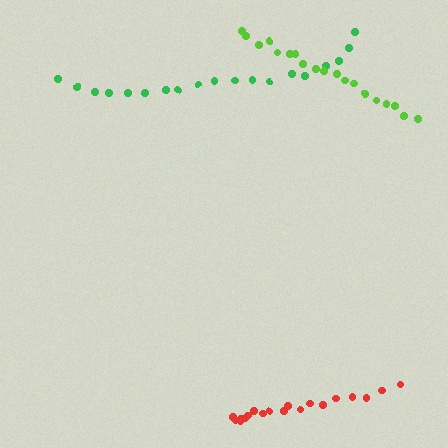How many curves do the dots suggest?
There are 3 distinct paths.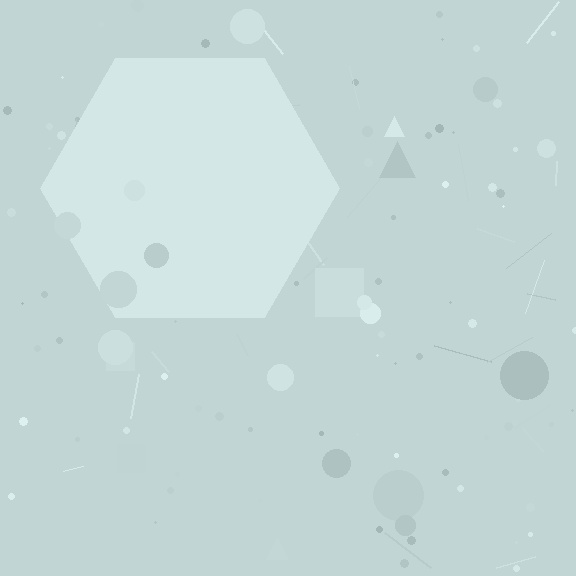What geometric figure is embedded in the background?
A hexagon is embedded in the background.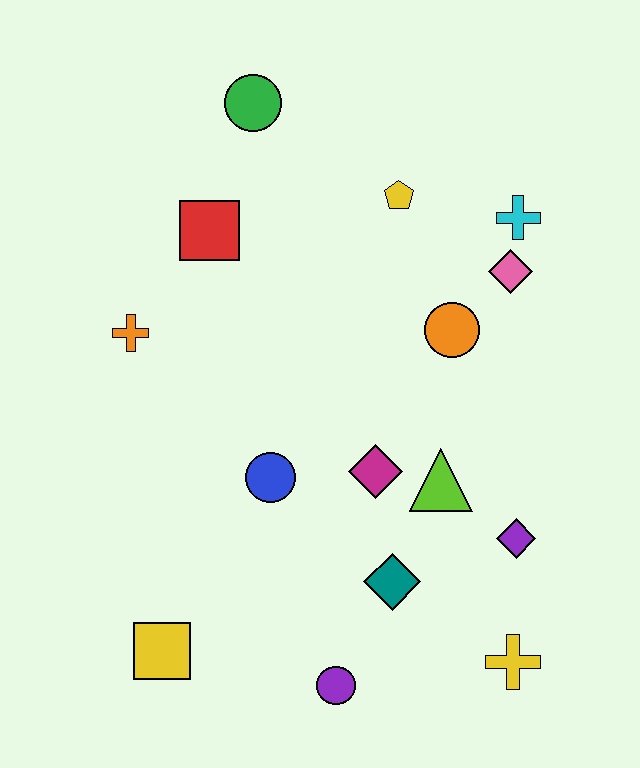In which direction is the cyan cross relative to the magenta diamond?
The cyan cross is above the magenta diamond.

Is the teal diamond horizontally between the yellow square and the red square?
No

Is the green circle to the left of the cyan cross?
Yes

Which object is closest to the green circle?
The red square is closest to the green circle.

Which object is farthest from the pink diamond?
The yellow square is farthest from the pink diamond.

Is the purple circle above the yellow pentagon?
No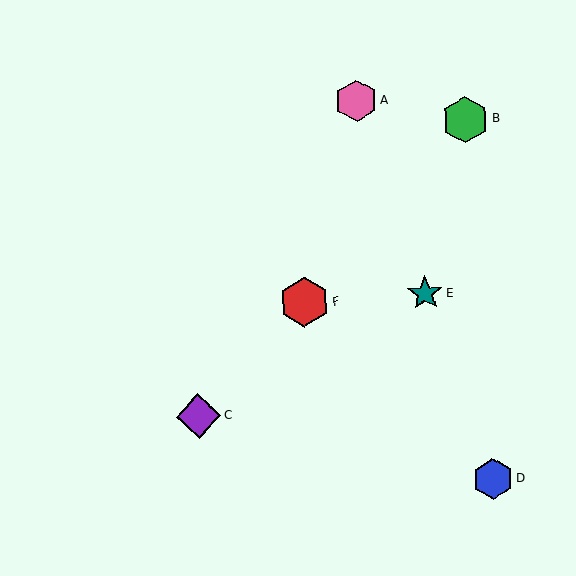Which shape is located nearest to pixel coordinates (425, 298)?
The teal star (labeled E) at (425, 293) is nearest to that location.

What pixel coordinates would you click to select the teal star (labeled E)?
Click at (425, 293) to select the teal star E.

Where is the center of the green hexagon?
The center of the green hexagon is at (465, 120).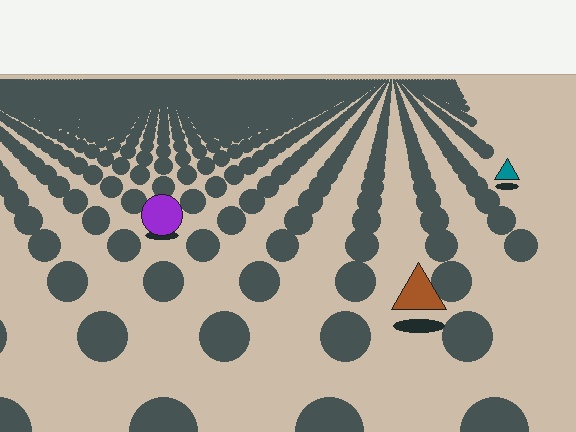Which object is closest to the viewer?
The brown triangle is closest. The texture marks near it are larger and more spread out.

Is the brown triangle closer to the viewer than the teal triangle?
Yes. The brown triangle is closer — you can tell from the texture gradient: the ground texture is coarser near it.